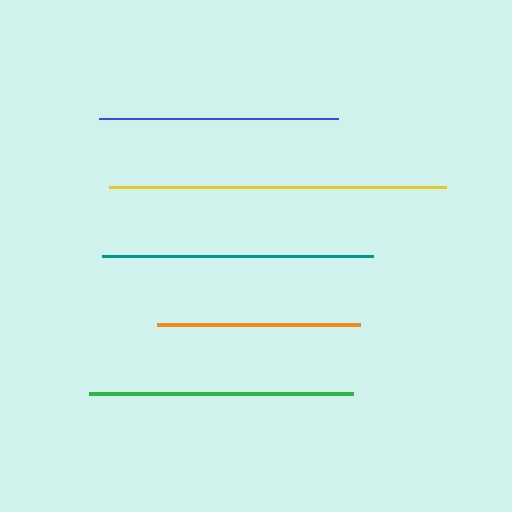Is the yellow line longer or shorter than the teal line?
The yellow line is longer than the teal line.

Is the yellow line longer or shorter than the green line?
The yellow line is longer than the green line.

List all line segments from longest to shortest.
From longest to shortest: yellow, teal, green, blue, orange.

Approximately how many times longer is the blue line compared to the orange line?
The blue line is approximately 1.2 times the length of the orange line.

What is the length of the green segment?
The green segment is approximately 264 pixels long.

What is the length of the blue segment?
The blue segment is approximately 239 pixels long.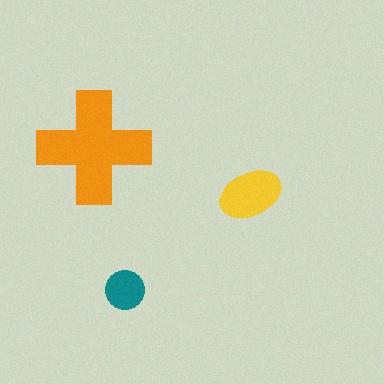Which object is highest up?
The orange cross is topmost.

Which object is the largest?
The orange cross.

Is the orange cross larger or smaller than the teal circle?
Larger.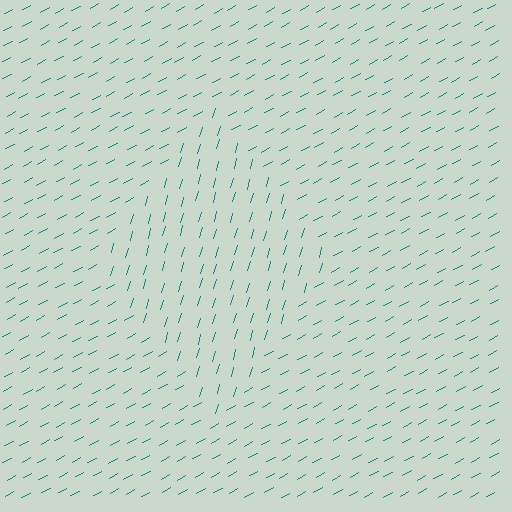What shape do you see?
I see a diamond.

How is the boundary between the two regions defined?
The boundary is defined purely by a change in line orientation (approximately 45 degrees difference). All lines are the same color and thickness.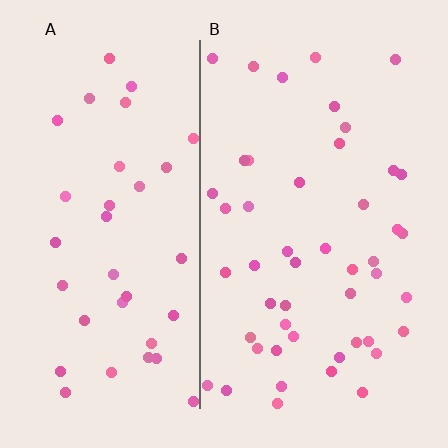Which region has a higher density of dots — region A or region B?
B (the right).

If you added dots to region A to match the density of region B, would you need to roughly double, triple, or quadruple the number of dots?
Approximately double.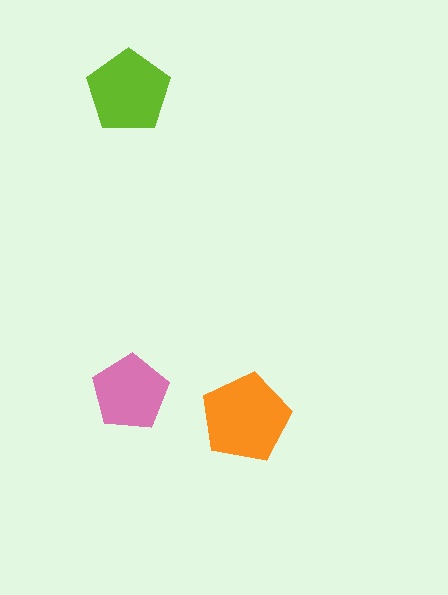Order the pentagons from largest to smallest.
the orange one, the lime one, the pink one.